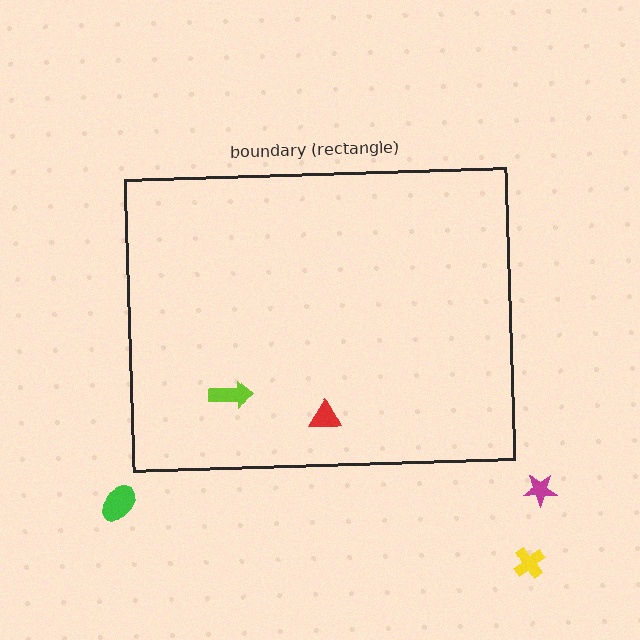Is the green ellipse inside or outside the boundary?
Outside.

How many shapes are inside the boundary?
2 inside, 3 outside.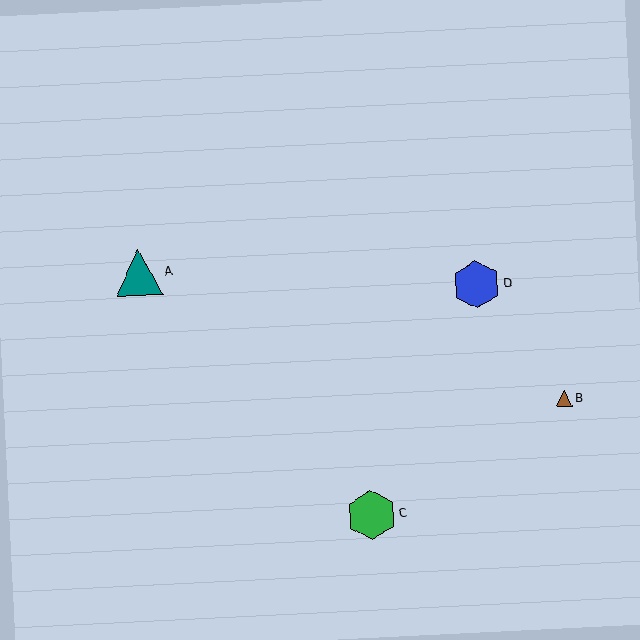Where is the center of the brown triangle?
The center of the brown triangle is at (564, 399).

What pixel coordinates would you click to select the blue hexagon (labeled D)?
Click at (476, 284) to select the blue hexagon D.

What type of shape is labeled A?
Shape A is a teal triangle.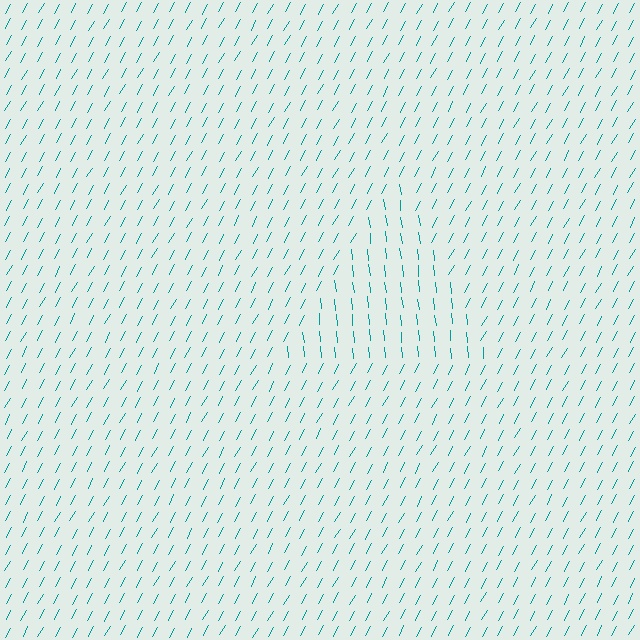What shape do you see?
I see a triangle.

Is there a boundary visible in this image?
Yes, there is a texture boundary formed by a change in line orientation.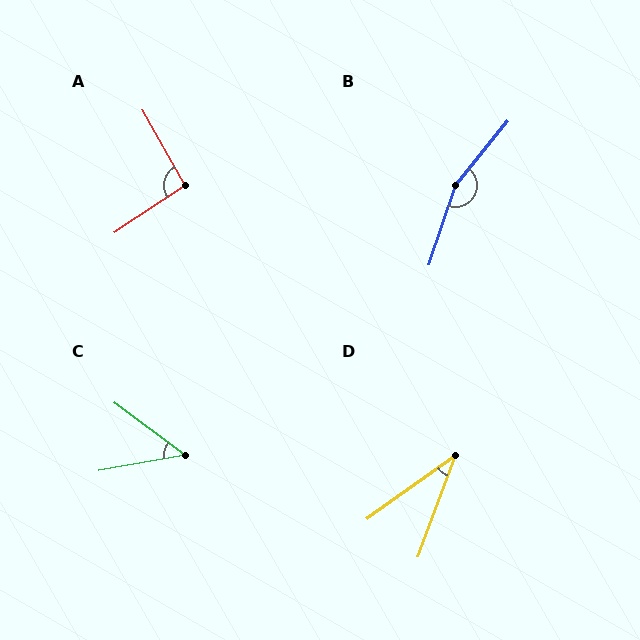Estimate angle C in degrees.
Approximately 47 degrees.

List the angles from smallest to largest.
D (34°), C (47°), A (94°), B (159°).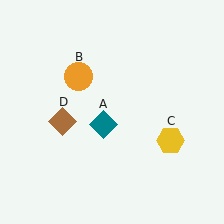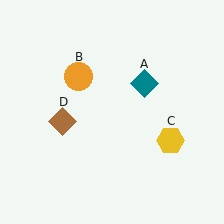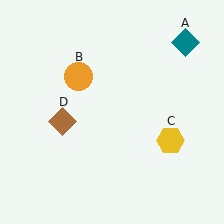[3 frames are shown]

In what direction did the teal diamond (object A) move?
The teal diamond (object A) moved up and to the right.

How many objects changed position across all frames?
1 object changed position: teal diamond (object A).